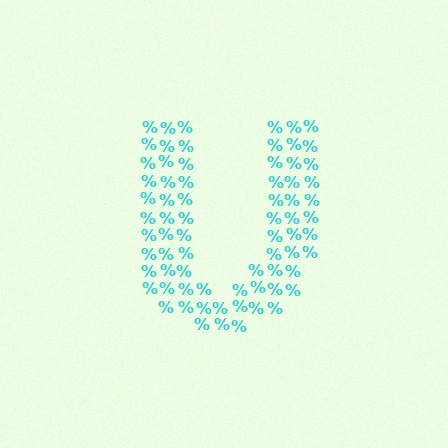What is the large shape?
The large shape is the letter U.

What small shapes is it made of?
It is made of small percent signs.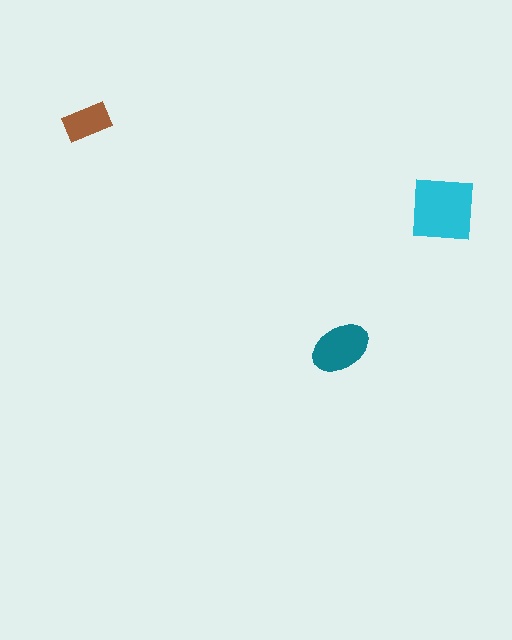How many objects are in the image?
There are 3 objects in the image.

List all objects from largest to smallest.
The cyan square, the teal ellipse, the brown rectangle.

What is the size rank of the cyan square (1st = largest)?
1st.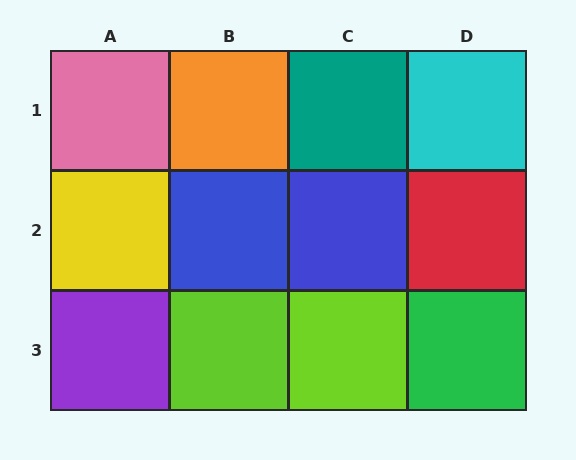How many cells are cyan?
1 cell is cyan.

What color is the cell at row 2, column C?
Blue.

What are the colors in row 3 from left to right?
Purple, lime, lime, green.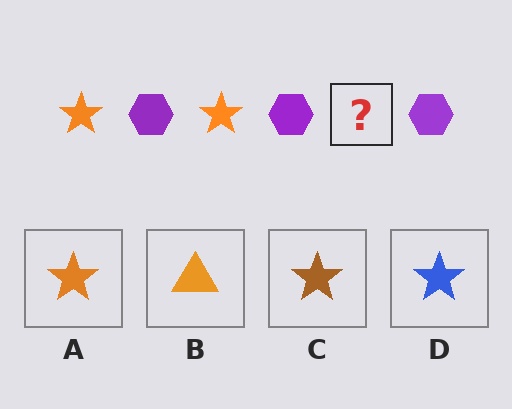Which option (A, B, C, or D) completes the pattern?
A.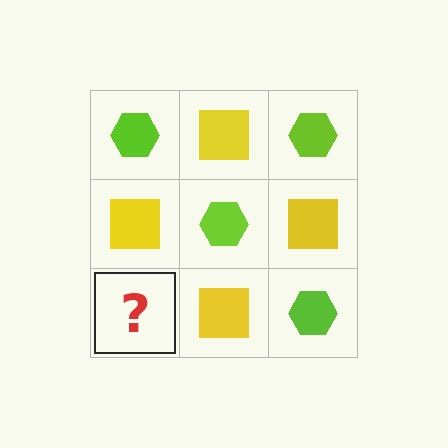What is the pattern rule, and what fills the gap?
The rule is that it alternates lime hexagon and yellow square in a checkerboard pattern. The gap should be filled with a lime hexagon.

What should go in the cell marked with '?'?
The missing cell should contain a lime hexagon.